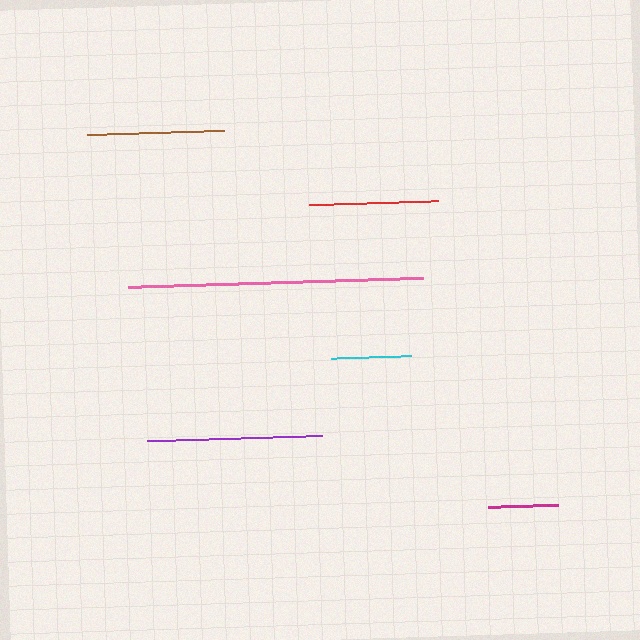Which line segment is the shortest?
The magenta line is the shortest at approximately 70 pixels.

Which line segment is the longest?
The pink line is the longest at approximately 294 pixels.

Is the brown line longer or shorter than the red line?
The brown line is longer than the red line.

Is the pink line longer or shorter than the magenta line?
The pink line is longer than the magenta line.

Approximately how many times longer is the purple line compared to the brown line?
The purple line is approximately 1.3 times the length of the brown line.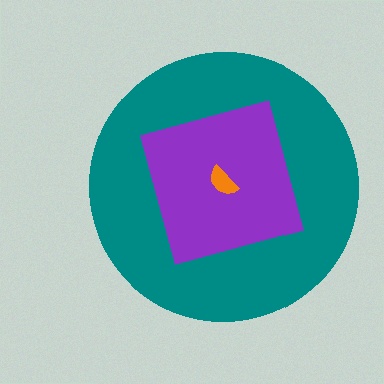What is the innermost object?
The orange semicircle.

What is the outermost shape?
The teal circle.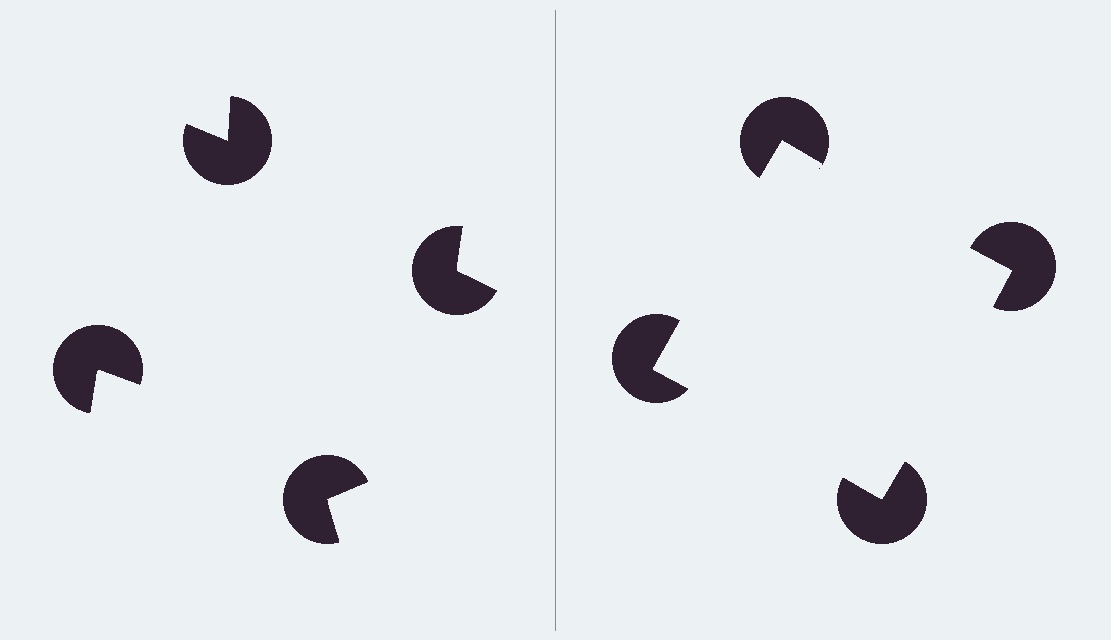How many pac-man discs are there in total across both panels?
8 — 4 on each side.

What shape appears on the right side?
An illusory square.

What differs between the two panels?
The pac-man discs are positioned identically on both sides; only the wedge orientations differ. On the right they align to a square; on the left they are misaligned.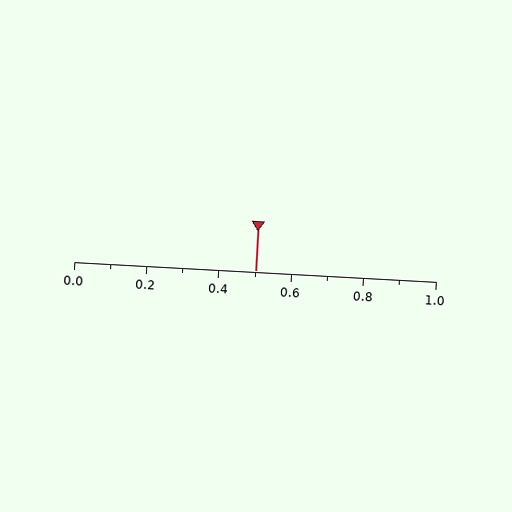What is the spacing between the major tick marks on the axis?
The major ticks are spaced 0.2 apart.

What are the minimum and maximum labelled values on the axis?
The axis runs from 0.0 to 1.0.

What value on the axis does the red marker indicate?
The marker indicates approximately 0.5.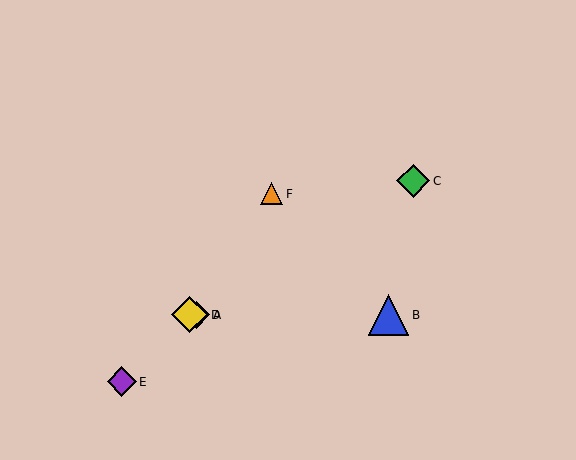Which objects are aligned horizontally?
Objects A, B, D are aligned horizontally.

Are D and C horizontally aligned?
No, D is at y≈315 and C is at y≈181.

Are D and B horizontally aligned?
Yes, both are at y≈315.